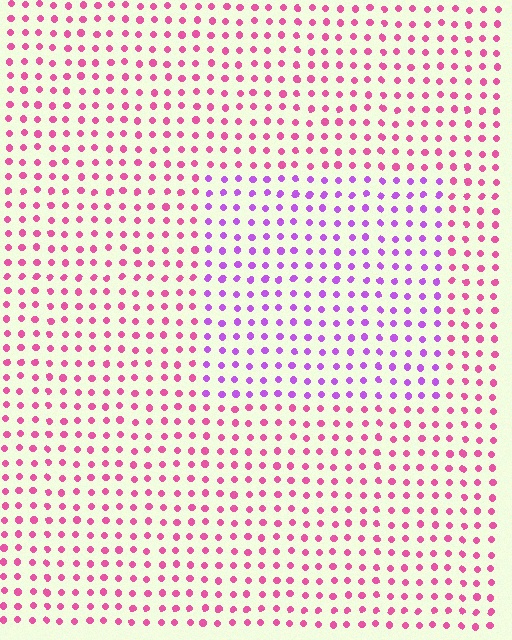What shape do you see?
I see a rectangle.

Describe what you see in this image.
The image is filled with small pink elements in a uniform arrangement. A rectangle-shaped region is visible where the elements are tinted to a slightly different hue, forming a subtle color boundary.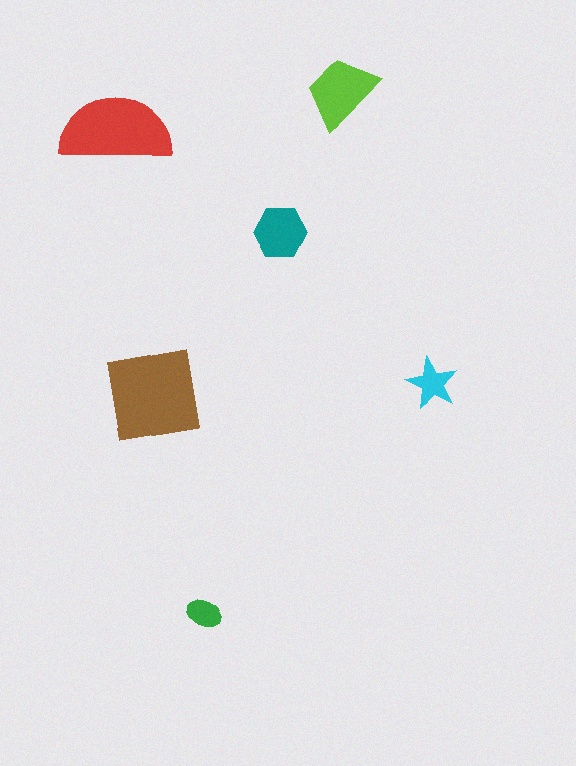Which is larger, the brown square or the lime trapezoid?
The brown square.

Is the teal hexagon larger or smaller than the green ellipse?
Larger.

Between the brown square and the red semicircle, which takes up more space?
The brown square.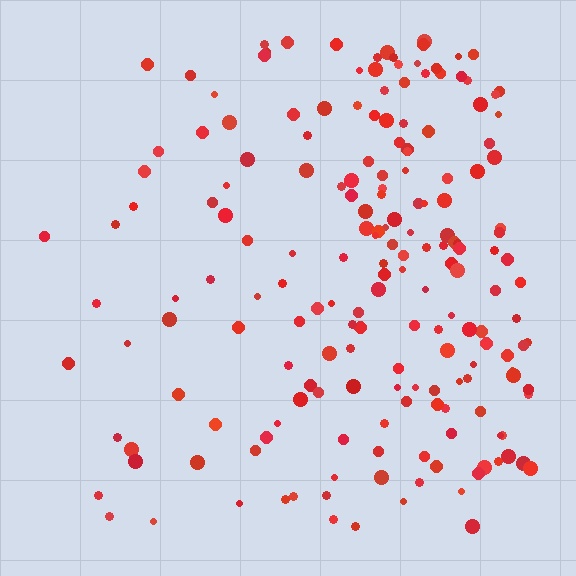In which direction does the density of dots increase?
From left to right, with the right side densest.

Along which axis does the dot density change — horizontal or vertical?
Horizontal.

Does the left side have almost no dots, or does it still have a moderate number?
Still a moderate number, just noticeably fewer than the right.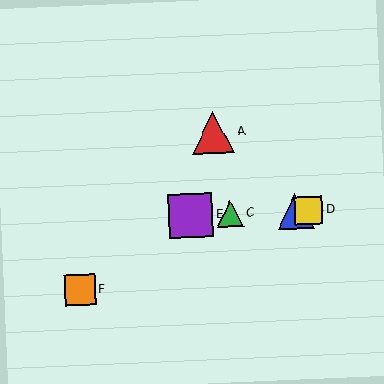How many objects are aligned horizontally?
4 objects (B, C, D, E) are aligned horizontally.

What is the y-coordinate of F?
Object F is at y≈290.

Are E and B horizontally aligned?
Yes, both are at y≈215.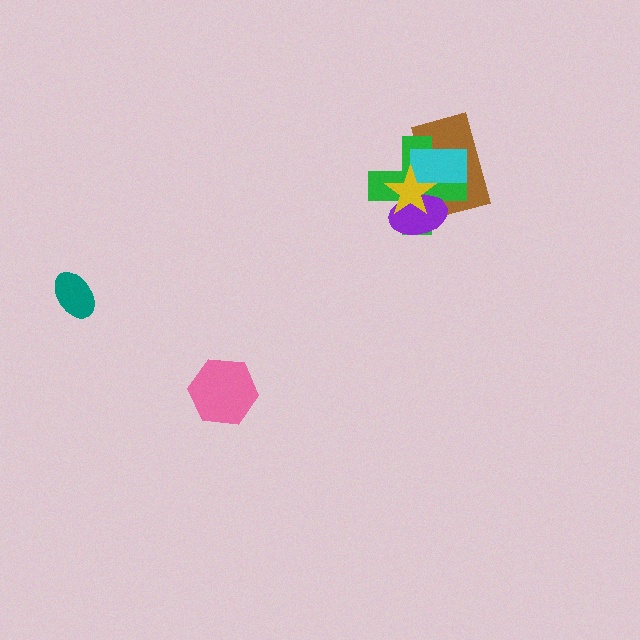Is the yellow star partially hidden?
No, no other shape covers it.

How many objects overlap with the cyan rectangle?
3 objects overlap with the cyan rectangle.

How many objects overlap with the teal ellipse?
0 objects overlap with the teal ellipse.